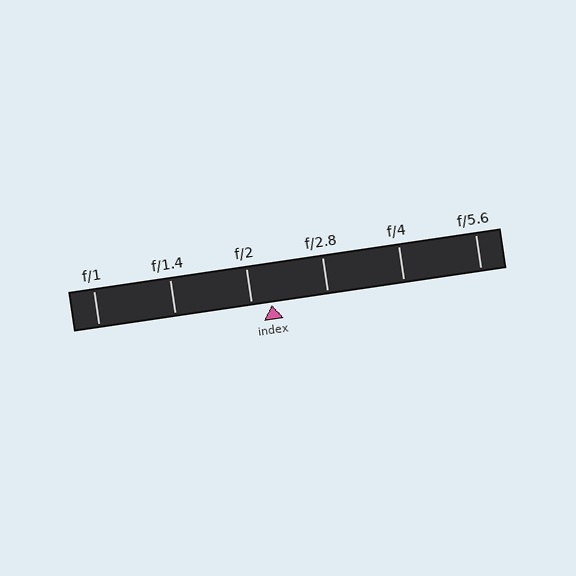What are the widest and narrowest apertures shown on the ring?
The widest aperture shown is f/1 and the narrowest is f/5.6.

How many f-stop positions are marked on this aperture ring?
There are 6 f-stop positions marked.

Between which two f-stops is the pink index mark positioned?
The index mark is between f/2 and f/2.8.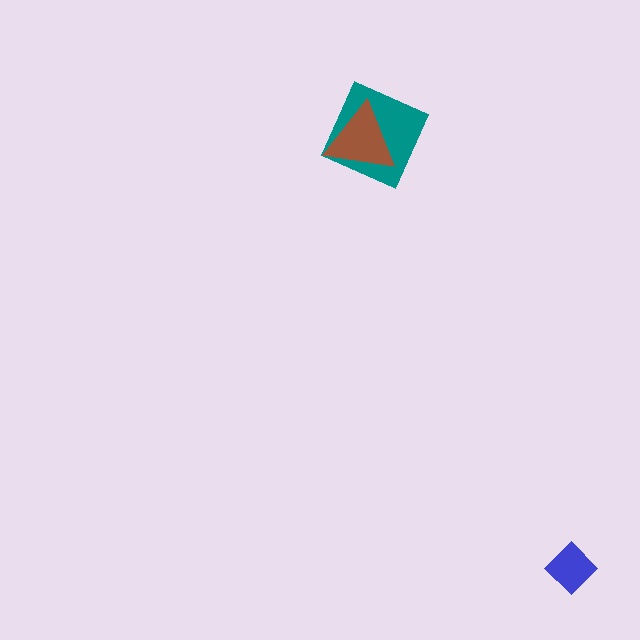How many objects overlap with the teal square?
1 object overlaps with the teal square.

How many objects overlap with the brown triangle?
1 object overlaps with the brown triangle.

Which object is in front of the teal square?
The brown triangle is in front of the teal square.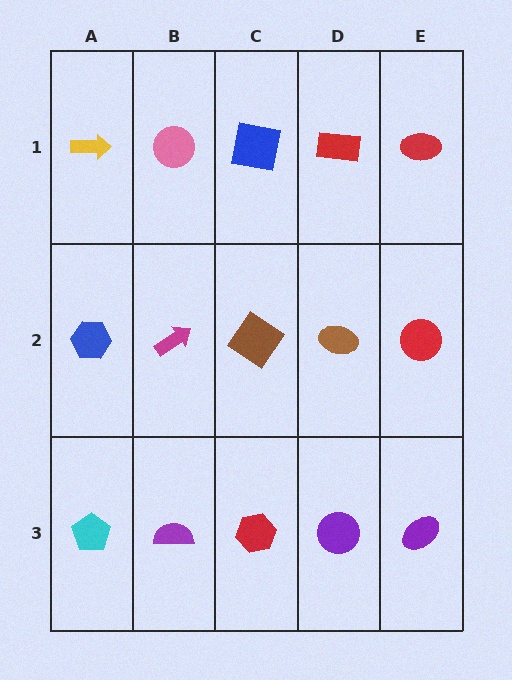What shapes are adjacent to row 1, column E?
A red circle (row 2, column E), a red rectangle (row 1, column D).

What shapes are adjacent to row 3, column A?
A blue hexagon (row 2, column A), a purple semicircle (row 3, column B).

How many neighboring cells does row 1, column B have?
3.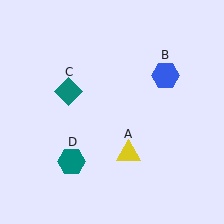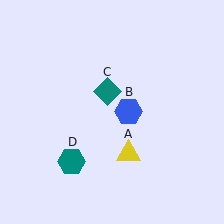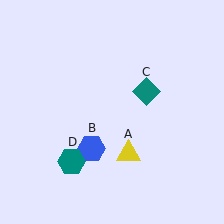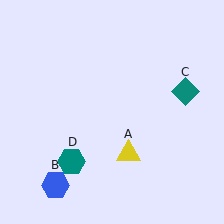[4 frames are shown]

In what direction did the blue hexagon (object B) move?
The blue hexagon (object B) moved down and to the left.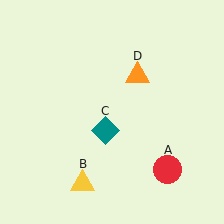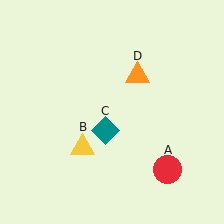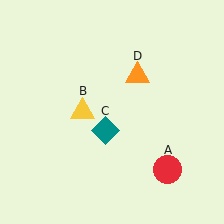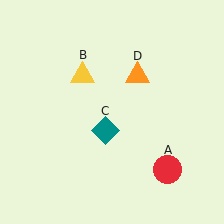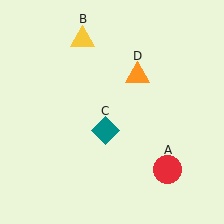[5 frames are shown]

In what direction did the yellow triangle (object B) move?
The yellow triangle (object B) moved up.